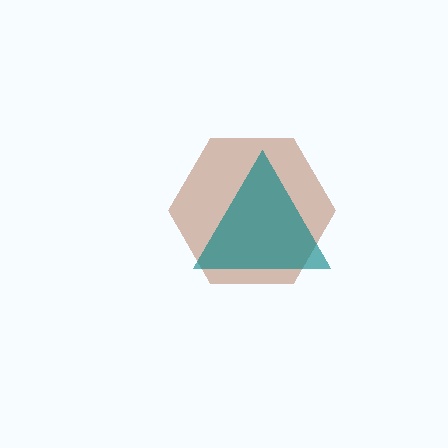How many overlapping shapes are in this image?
There are 2 overlapping shapes in the image.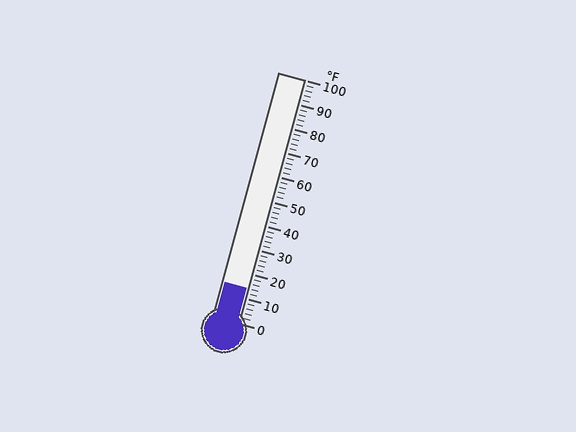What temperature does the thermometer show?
The thermometer shows approximately 14°F.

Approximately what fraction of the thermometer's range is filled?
The thermometer is filled to approximately 15% of its range.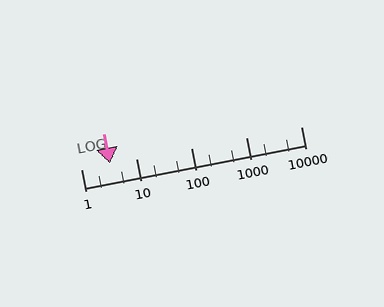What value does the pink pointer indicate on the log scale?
The pointer indicates approximately 3.4.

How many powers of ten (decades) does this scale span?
The scale spans 4 decades, from 1 to 10000.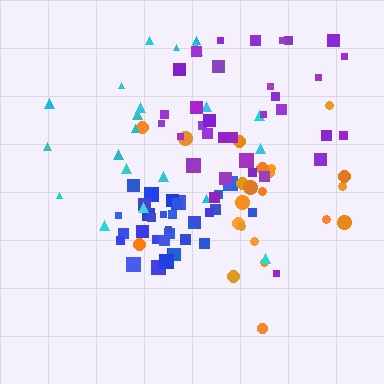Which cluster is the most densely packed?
Blue.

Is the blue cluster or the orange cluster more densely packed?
Blue.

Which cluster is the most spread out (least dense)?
Cyan.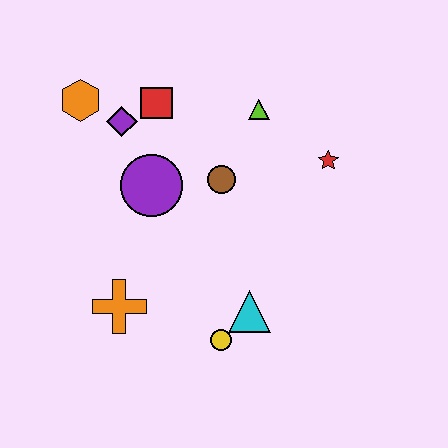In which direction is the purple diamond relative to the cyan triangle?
The purple diamond is above the cyan triangle.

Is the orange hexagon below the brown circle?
No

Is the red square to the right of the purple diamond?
Yes